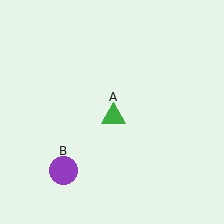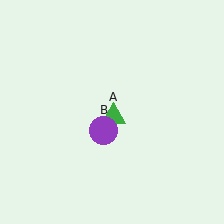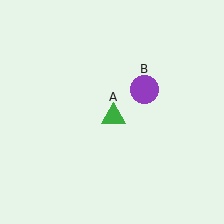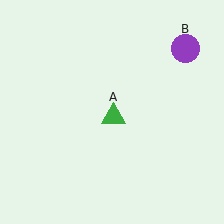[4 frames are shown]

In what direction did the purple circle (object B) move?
The purple circle (object B) moved up and to the right.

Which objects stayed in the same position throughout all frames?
Green triangle (object A) remained stationary.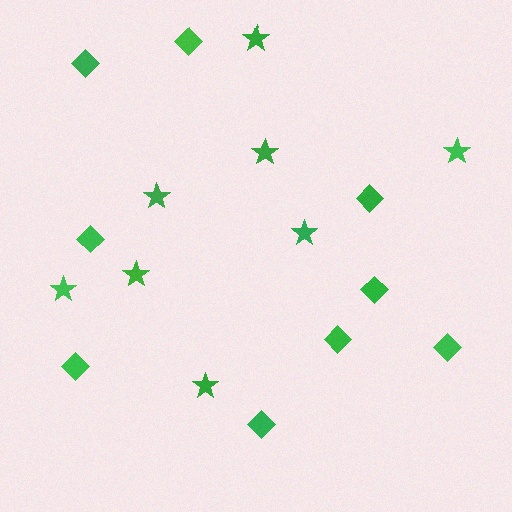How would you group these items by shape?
There are 2 groups: one group of stars (8) and one group of diamonds (9).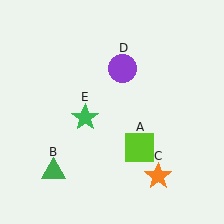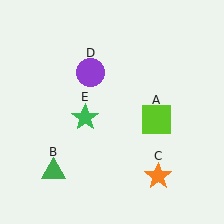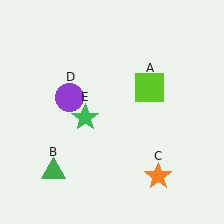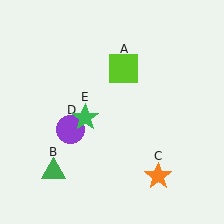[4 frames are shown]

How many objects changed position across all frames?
2 objects changed position: lime square (object A), purple circle (object D).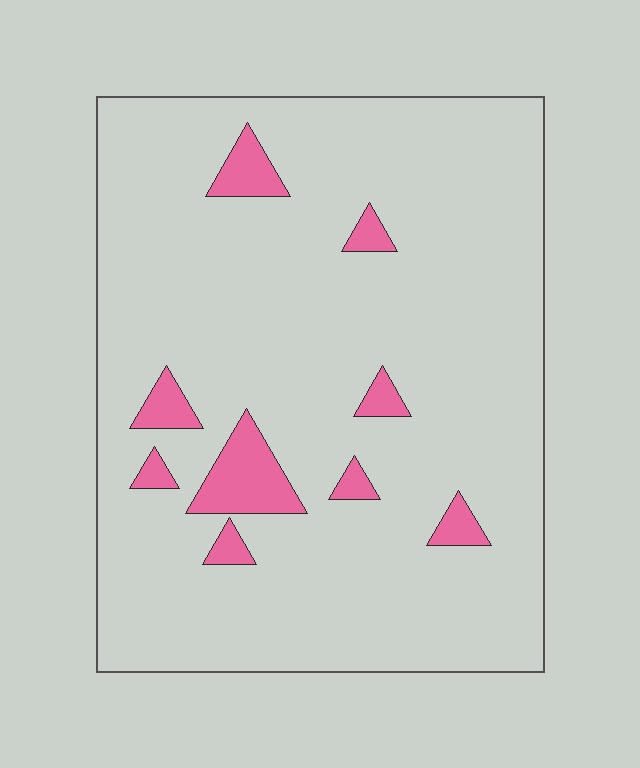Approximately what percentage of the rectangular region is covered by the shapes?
Approximately 10%.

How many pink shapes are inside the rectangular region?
9.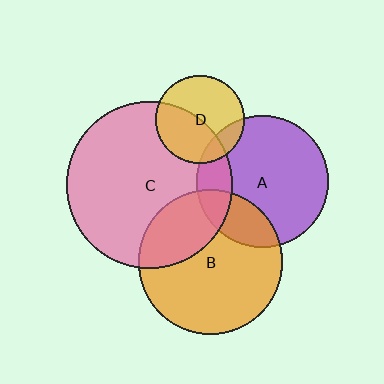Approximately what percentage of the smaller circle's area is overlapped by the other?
Approximately 45%.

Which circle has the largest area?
Circle C (pink).